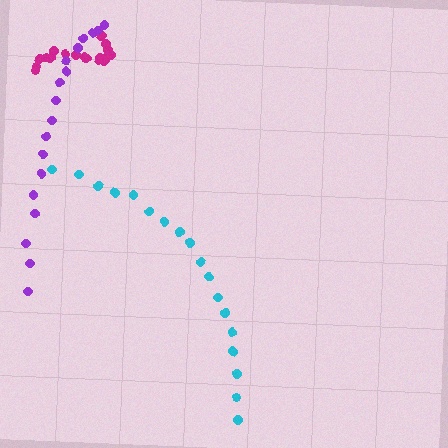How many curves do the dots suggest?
There are 3 distinct paths.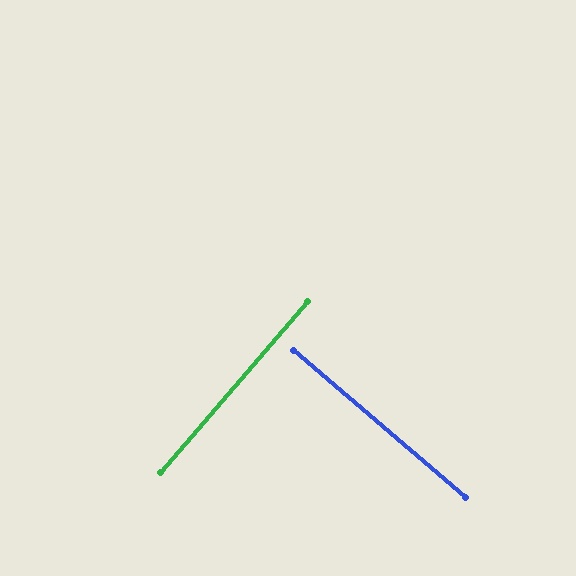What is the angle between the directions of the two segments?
Approximately 90 degrees.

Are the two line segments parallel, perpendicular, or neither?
Perpendicular — they meet at approximately 90°.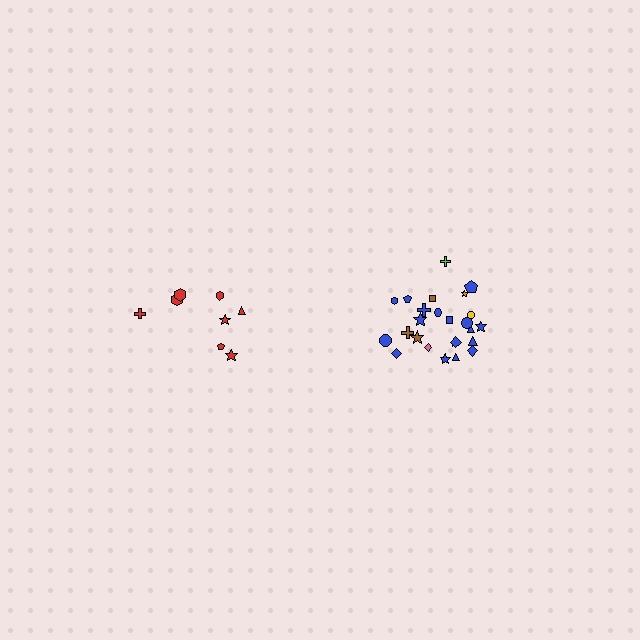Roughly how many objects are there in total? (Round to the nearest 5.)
Roughly 35 objects in total.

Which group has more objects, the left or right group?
The right group.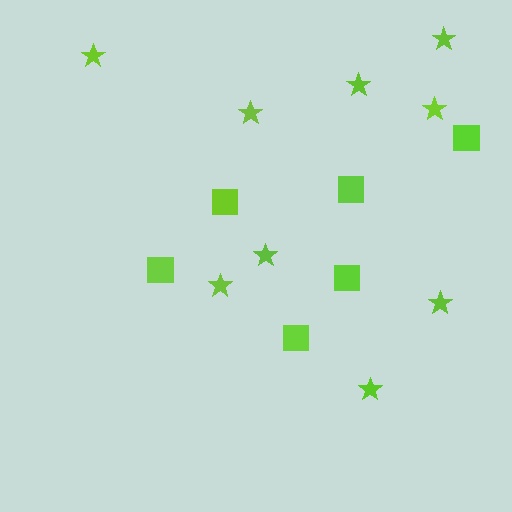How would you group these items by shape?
There are 2 groups: one group of squares (6) and one group of stars (9).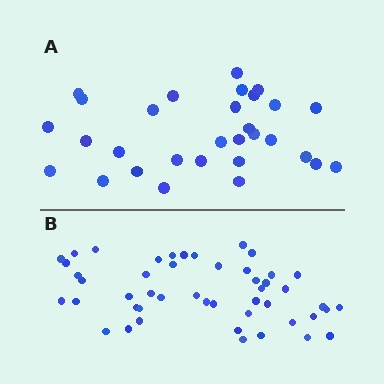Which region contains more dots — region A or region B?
Region B (the bottom region) has more dots.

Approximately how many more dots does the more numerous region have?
Region B has approximately 20 more dots than region A.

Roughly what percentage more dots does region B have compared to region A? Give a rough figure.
About 60% more.